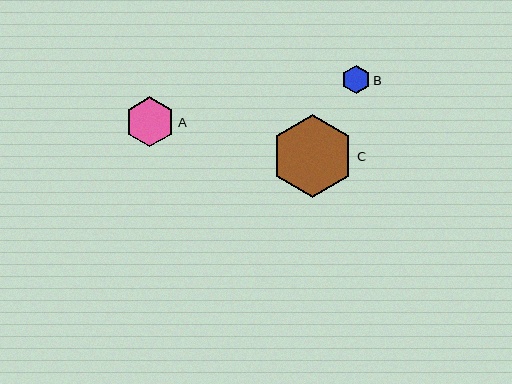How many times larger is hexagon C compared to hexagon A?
Hexagon C is approximately 1.7 times the size of hexagon A.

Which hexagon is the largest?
Hexagon C is the largest with a size of approximately 84 pixels.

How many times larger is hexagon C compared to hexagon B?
Hexagon C is approximately 3.0 times the size of hexagon B.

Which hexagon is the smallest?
Hexagon B is the smallest with a size of approximately 28 pixels.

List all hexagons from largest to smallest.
From largest to smallest: C, A, B.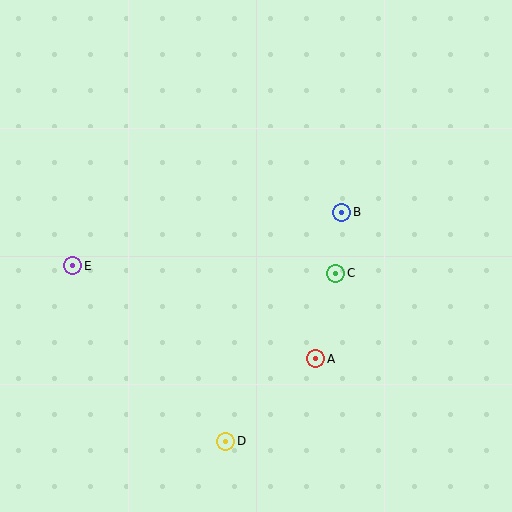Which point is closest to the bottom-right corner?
Point A is closest to the bottom-right corner.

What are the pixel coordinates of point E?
Point E is at (73, 266).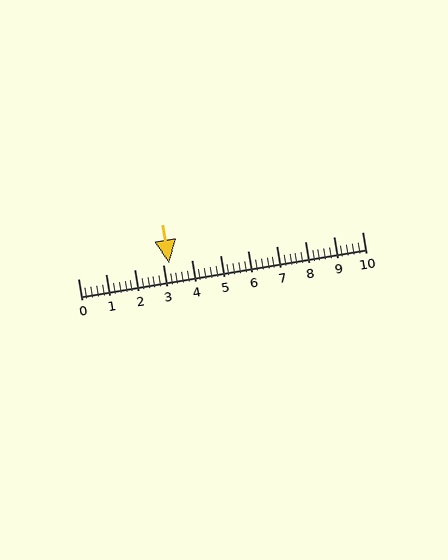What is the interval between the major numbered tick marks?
The major tick marks are spaced 1 units apart.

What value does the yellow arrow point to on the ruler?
The yellow arrow points to approximately 3.2.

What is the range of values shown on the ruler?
The ruler shows values from 0 to 10.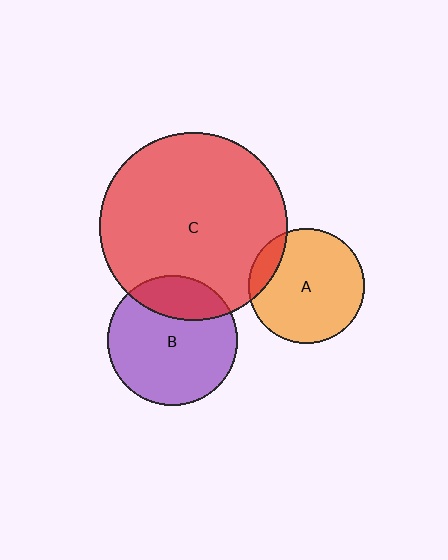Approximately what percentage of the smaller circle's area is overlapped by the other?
Approximately 10%.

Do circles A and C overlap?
Yes.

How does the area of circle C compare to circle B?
Approximately 2.1 times.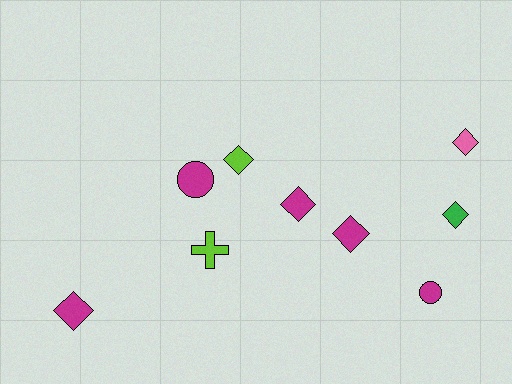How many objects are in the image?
There are 9 objects.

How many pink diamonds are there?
There is 1 pink diamond.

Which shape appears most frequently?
Diamond, with 6 objects.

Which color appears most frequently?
Magenta, with 5 objects.